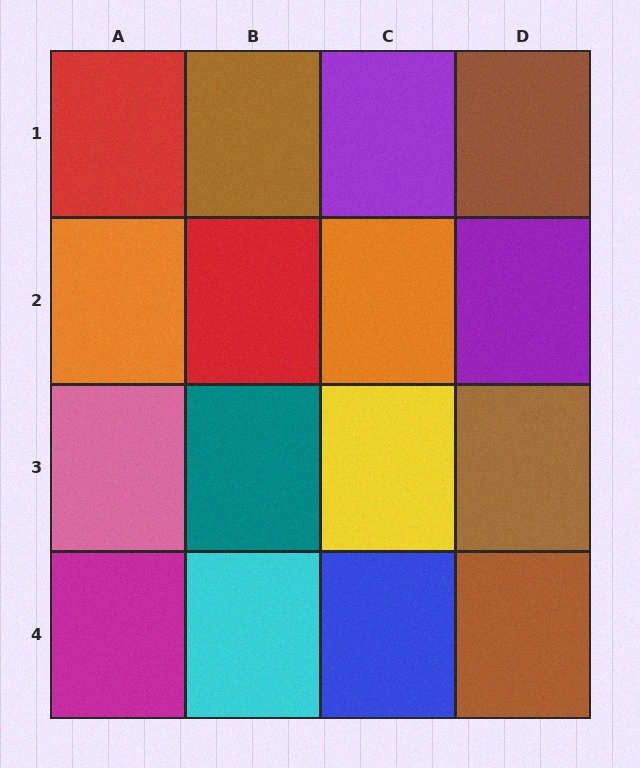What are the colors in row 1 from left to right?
Red, brown, purple, brown.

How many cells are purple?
2 cells are purple.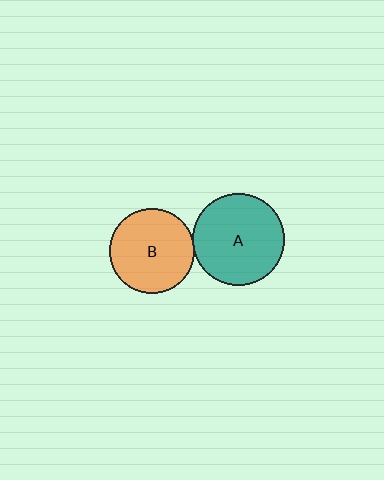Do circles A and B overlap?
Yes.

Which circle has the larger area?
Circle A (teal).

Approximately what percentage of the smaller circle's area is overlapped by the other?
Approximately 5%.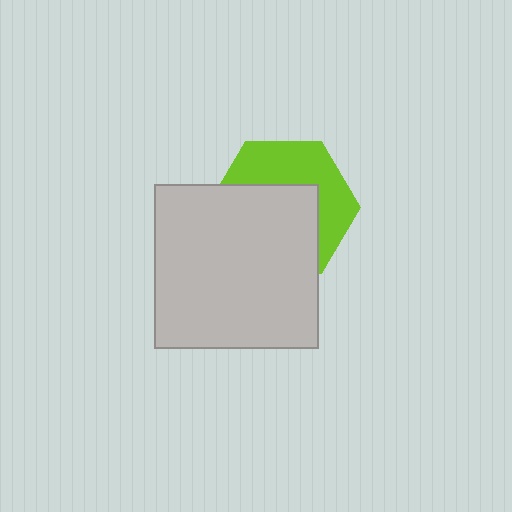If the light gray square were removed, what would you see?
You would see the complete lime hexagon.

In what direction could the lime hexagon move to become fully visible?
The lime hexagon could move up. That would shift it out from behind the light gray square entirely.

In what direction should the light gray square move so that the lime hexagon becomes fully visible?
The light gray square should move down. That is the shortest direction to clear the overlap and leave the lime hexagon fully visible.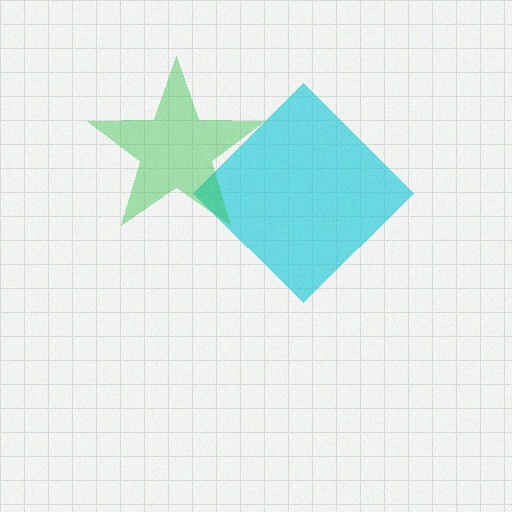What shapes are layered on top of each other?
The layered shapes are: a cyan diamond, a green star.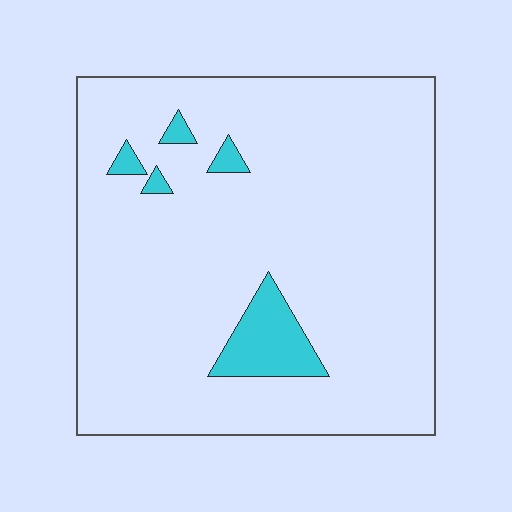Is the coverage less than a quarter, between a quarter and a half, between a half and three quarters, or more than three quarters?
Less than a quarter.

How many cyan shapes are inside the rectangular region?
5.